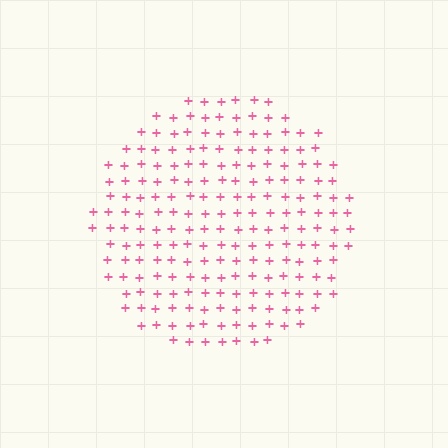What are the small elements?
The small elements are plus signs.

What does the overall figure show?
The overall figure shows a circle.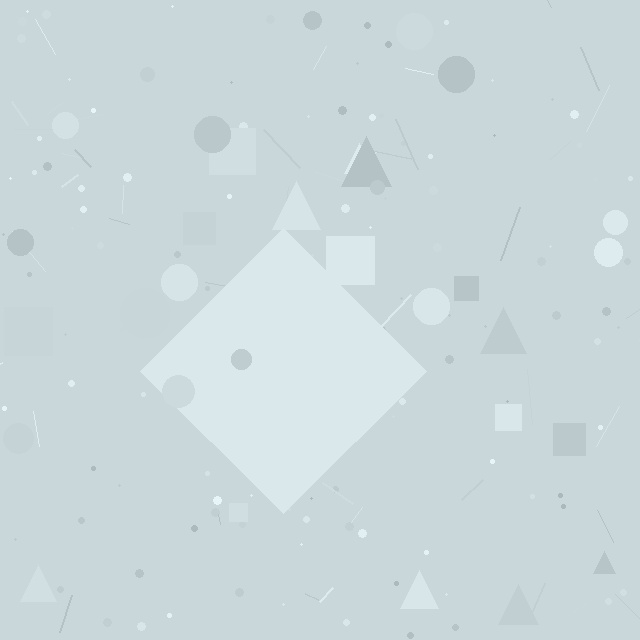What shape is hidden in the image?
A diamond is hidden in the image.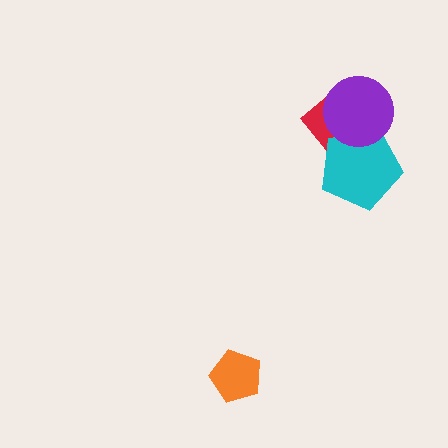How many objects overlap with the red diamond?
2 objects overlap with the red diamond.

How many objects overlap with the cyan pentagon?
2 objects overlap with the cyan pentagon.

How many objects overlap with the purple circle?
2 objects overlap with the purple circle.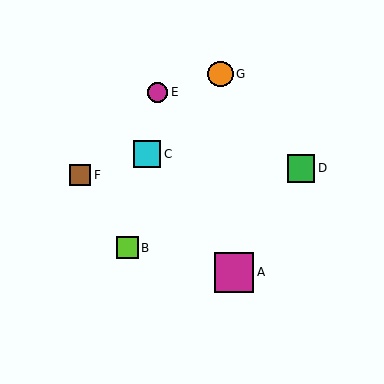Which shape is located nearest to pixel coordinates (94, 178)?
The brown square (labeled F) at (80, 175) is nearest to that location.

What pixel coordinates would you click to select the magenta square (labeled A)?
Click at (234, 272) to select the magenta square A.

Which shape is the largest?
The magenta square (labeled A) is the largest.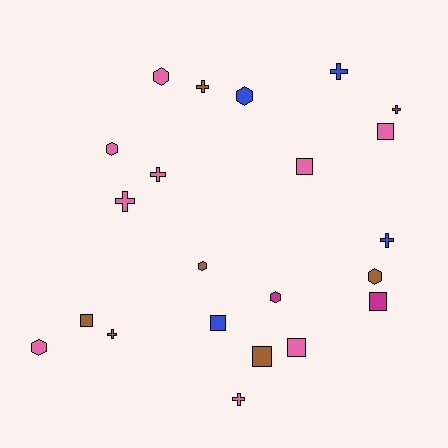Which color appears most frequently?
Pink, with 9 objects.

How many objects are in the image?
There are 22 objects.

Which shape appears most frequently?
Cross, with 8 objects.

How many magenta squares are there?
There is 1 magenta square.